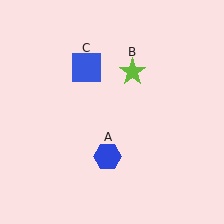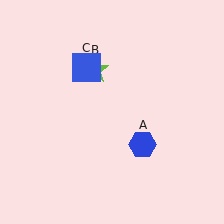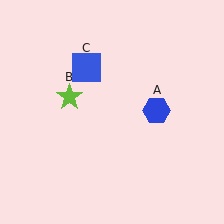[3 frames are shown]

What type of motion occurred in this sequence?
The blue hexagon (object A), lime star (object B) rotated counterclockwise around the center of the scene.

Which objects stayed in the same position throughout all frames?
Blue square (object C) remained stationary.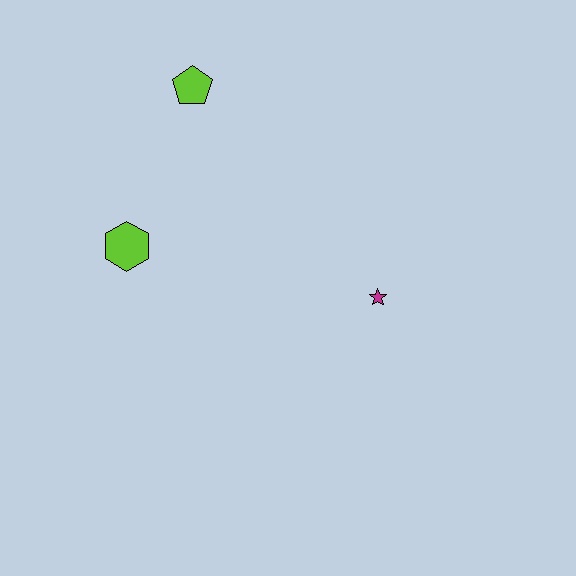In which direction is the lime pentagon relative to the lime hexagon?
The lime pentagon is above the lime hexagon.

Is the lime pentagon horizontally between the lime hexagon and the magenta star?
Yes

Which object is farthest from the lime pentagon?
The magenta star is farthest from the lime pentagon.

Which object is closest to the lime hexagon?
The lime pentagon is closest to the lime hexagon.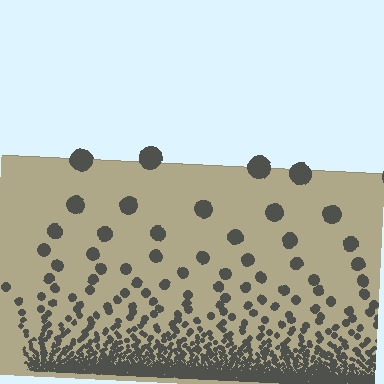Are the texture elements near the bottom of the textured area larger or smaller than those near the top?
Smaller. The gradient is inverted — elements near the bottom are smaller and denser.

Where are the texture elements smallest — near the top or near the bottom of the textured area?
Near the bottom.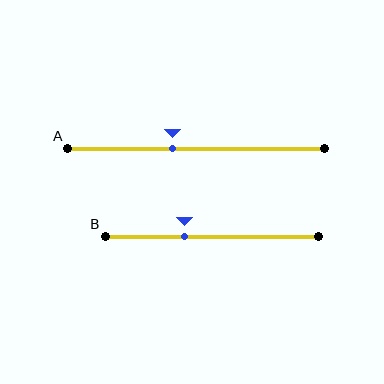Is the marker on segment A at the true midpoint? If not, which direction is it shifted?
No, the marker on segment A is shifted to the left by about 9% of the segment length.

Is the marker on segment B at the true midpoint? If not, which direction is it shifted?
No, the marker on segment B is shifted to the left by about 13% of the segment length.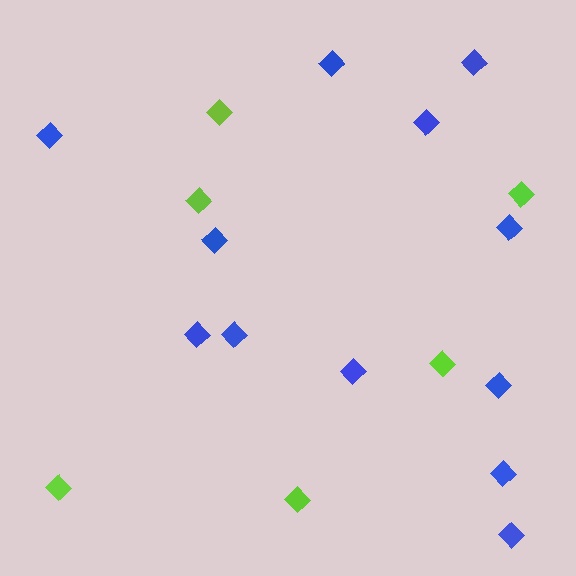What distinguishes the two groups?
There are 2 groups: one group of blue diamonds (12) and one group of lime diamonds (6).